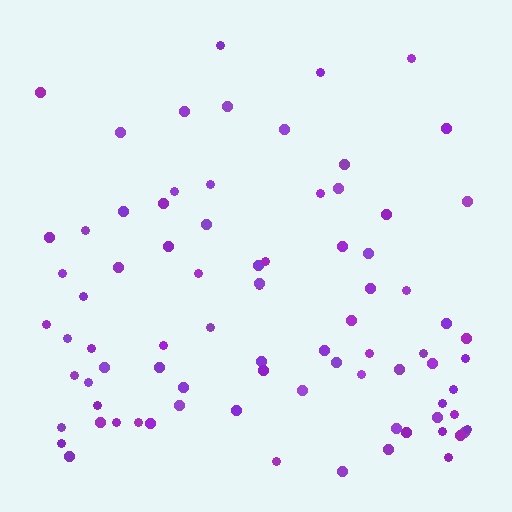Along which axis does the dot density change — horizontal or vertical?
Vertical.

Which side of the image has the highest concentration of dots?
The bottom.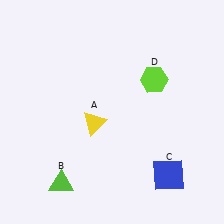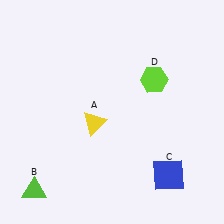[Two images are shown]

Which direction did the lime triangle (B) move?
The lime triangle (B) moved left.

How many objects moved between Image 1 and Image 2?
1 object moved between the two images.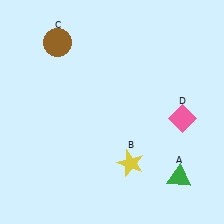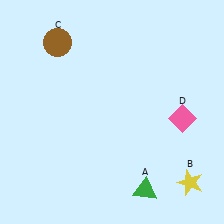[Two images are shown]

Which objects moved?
The objects that moved are: the green triangle (A), the yellow star (B).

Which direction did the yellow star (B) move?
The yellow star (B) moved right.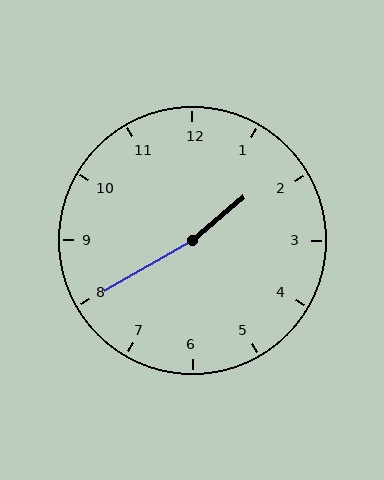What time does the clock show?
1:40.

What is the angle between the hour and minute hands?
Approximately 170 degrees.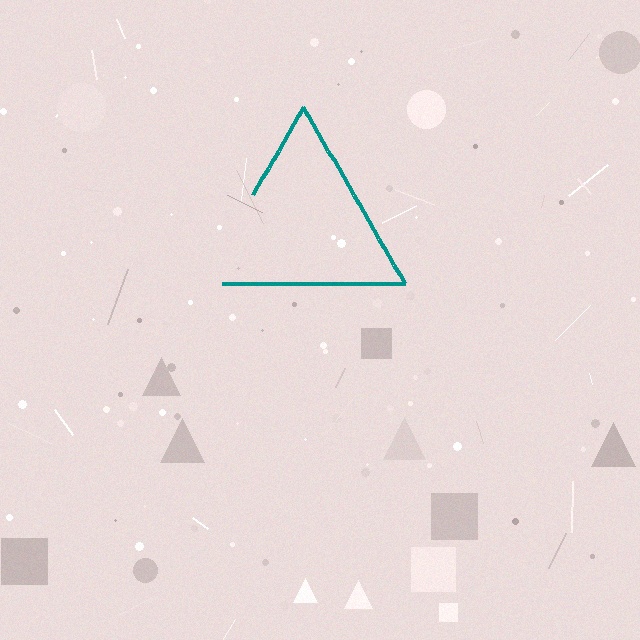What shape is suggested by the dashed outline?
The dashed outline suggests a triangle.